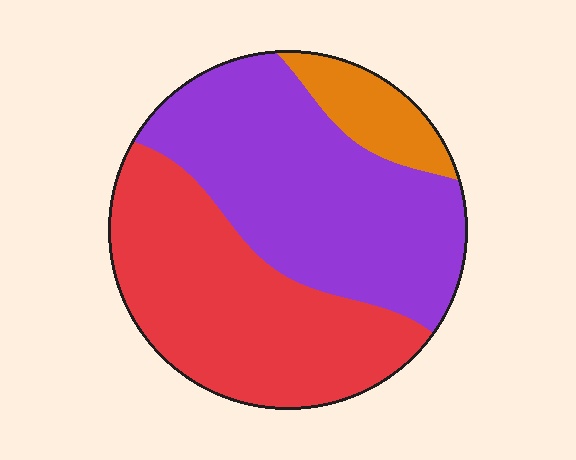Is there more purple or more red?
Purple.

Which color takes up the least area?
Orange, at roughly 10%.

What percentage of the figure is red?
Red takes up about two fifths (2/5) of the figure.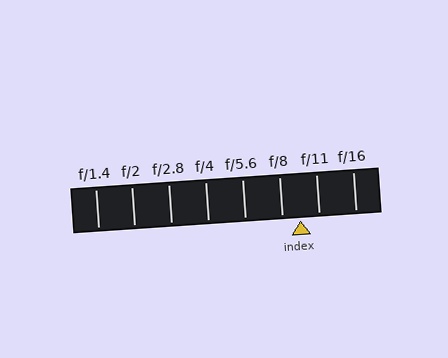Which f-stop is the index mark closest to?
The index mark is closest to f/8.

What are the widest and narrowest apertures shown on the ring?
The widest aperture shown is f/1.4 and the narrowest is f/16.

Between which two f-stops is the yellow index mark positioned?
The index mark is between f/8 and f/11.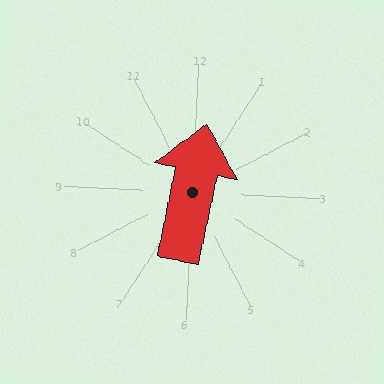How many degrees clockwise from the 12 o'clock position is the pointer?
Approximately 9 degrees.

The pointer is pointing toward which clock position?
Roughly 12 o'clock.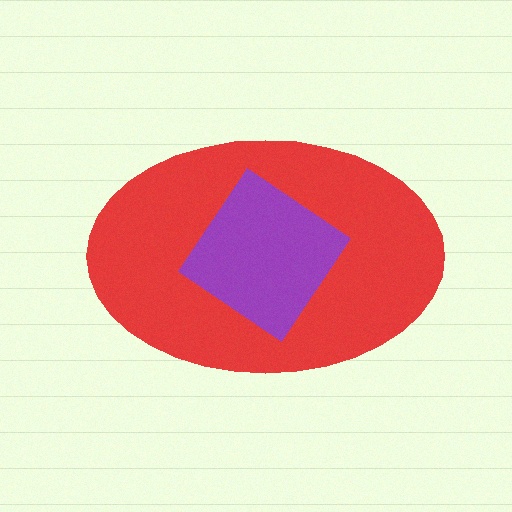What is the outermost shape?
The red ellipse.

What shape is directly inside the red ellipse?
The purple diamond.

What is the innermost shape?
The purple diamond.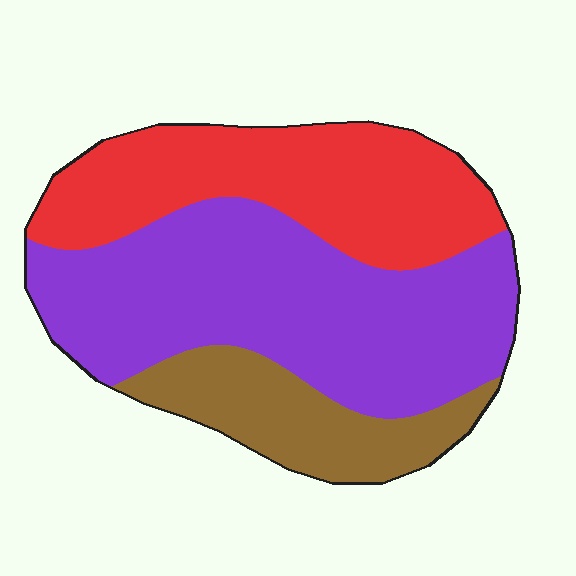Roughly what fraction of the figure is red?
Red takes up about one third (1/3) of the figure.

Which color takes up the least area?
Brown, at roughly 20%.